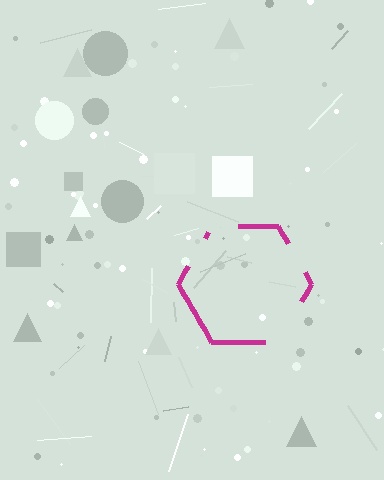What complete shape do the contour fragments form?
The contour fragments form a hexagon.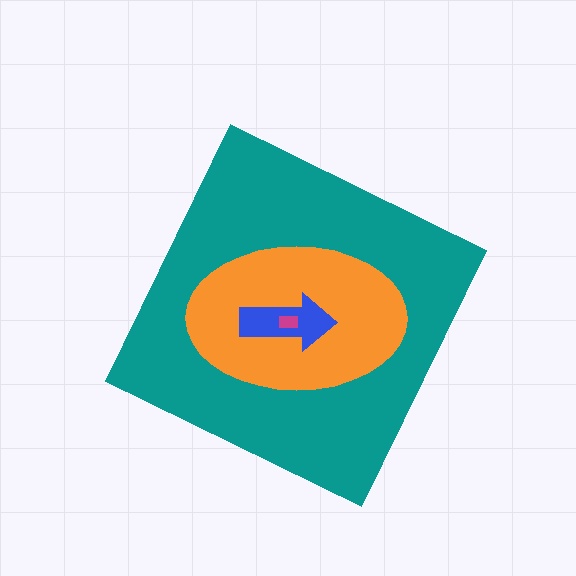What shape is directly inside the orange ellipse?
The blue arrow.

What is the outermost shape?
The teal diamond.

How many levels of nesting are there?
4.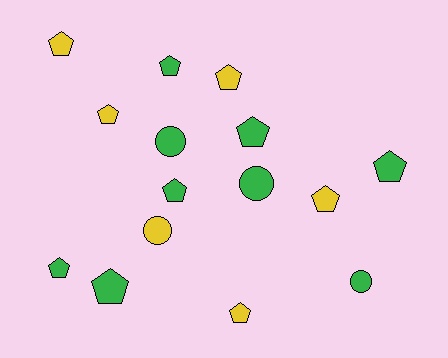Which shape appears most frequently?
Pentagon, with 11 objects.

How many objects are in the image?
There are 15 objects.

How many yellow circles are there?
There is 1 yellow circle.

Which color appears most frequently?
Green, with 9 objects.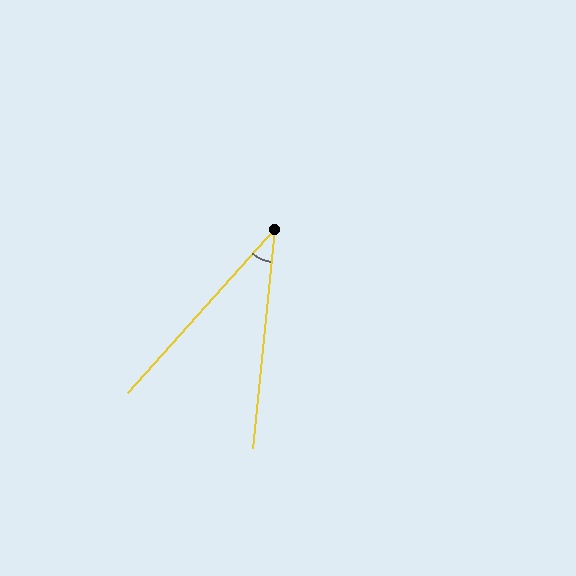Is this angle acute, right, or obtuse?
It is acute.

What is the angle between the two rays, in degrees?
Approximately 36 degrees.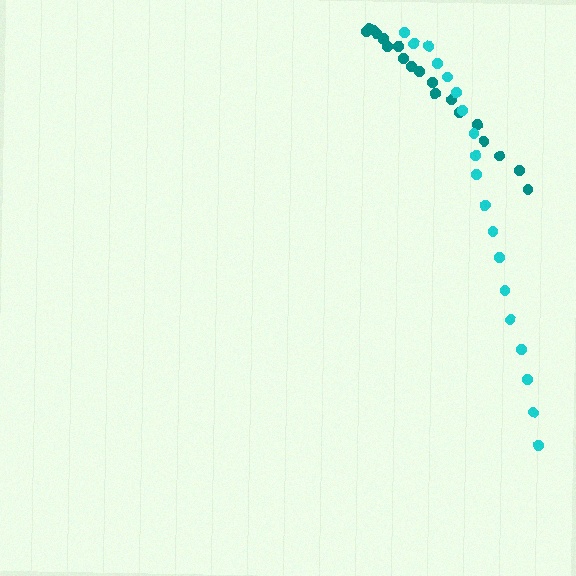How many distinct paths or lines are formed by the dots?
There are 2 distinct paths.